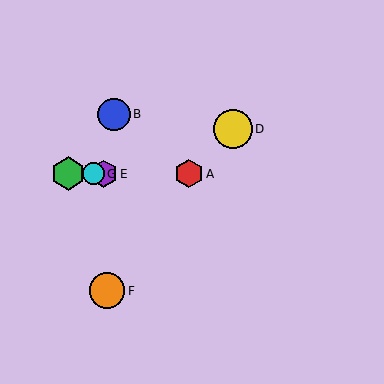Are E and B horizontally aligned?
No, E is at y≈174 and B is at y≈114.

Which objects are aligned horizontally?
Objects A, C, E, G are aligned horizontally.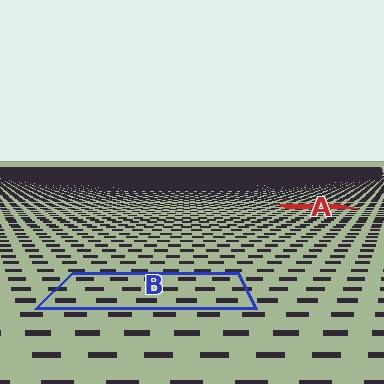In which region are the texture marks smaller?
The texture marks are smaller in region A, because it is farther away.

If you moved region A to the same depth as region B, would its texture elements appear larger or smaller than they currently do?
They would appear larger. At a closer depth, the same texture elements are projected at a bigger on-screen size.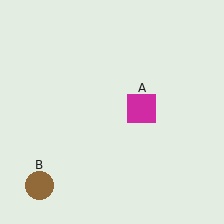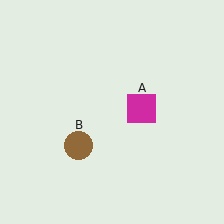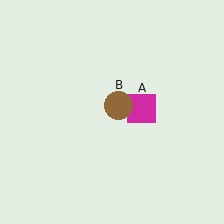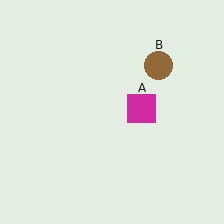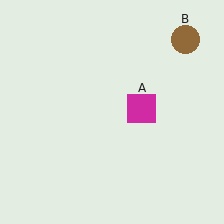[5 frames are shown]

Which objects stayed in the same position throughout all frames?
Magenta square (object A) remained stationary.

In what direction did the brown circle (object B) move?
The brown circle (object B) moved up and to the right.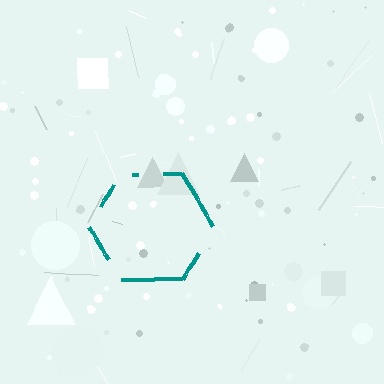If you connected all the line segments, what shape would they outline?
They would outline a hexagon.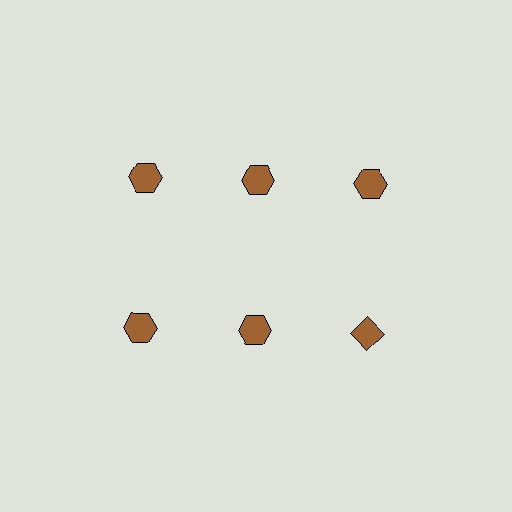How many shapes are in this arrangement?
There are 6 shapes arranged in a grid pattern.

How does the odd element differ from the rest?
It has a different shape: diamond instead of hexagon.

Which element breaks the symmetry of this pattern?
The brown diamond in the second row, center column breaks the symmetry. All other shapes are brown hexagons.